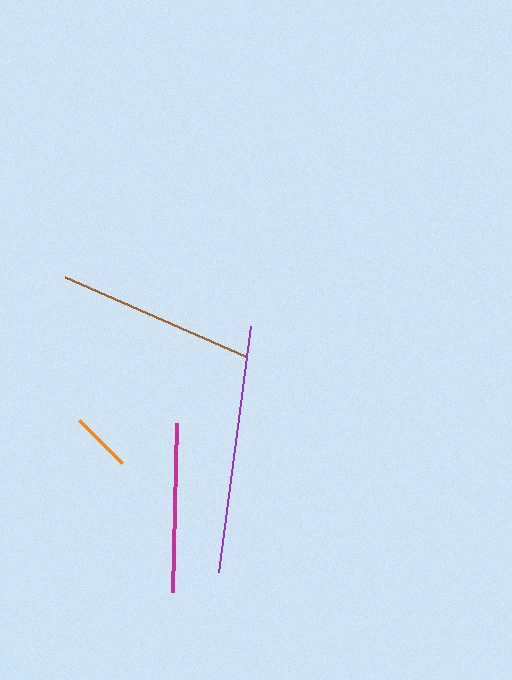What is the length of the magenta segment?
The magenta segment is approximately 169 pixels long.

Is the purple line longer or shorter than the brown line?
The purple line is longer than the brown line.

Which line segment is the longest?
The purple line is the longest at approximately 248 pixels.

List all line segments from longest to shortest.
From longest to shortest: purple, brown, magenta, orange.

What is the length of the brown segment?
The brown segment is approximately 197 pixels long.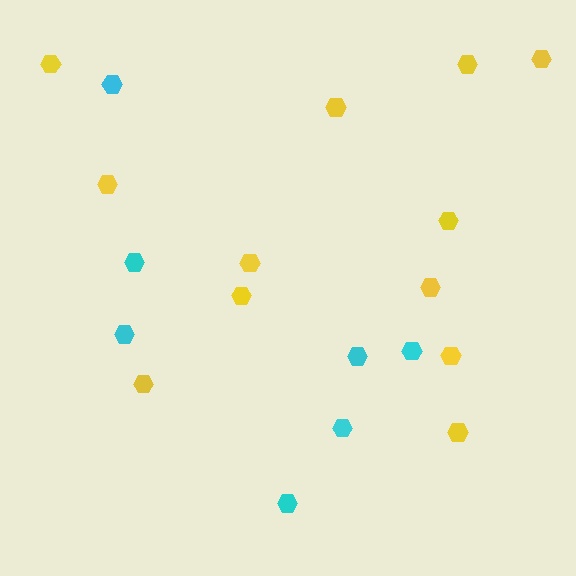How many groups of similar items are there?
There are 2 groups: one group of yellow hexagons (12) and one group of cyan hexagons (7).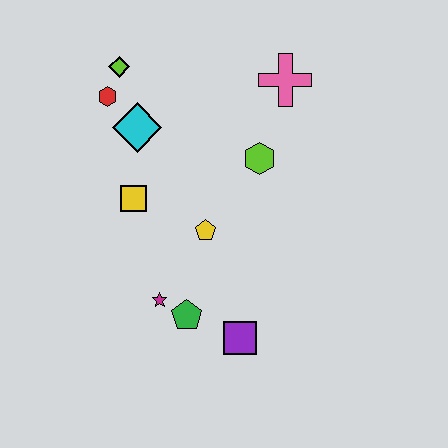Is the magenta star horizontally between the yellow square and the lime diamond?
No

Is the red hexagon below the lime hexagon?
No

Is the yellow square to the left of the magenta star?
Yes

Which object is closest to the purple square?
The green pentagon is closest to the purple square.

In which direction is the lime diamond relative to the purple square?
The lime diamond is above the purple square.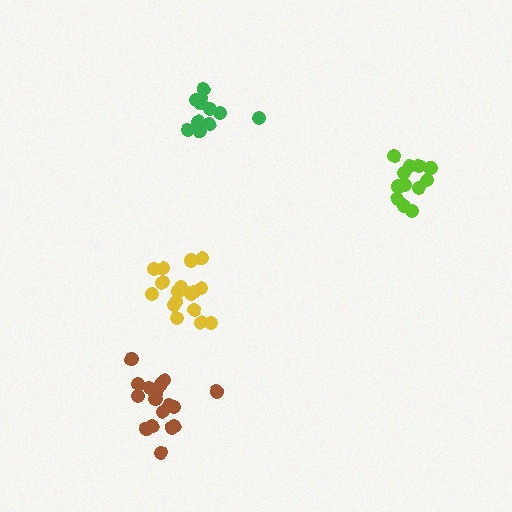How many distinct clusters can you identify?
There are 4 distinct clusters.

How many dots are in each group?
Group 1: 11 dots, Group 2: 17 dots, Group 3: 12 dots, Group 4: 17 dots (57 total).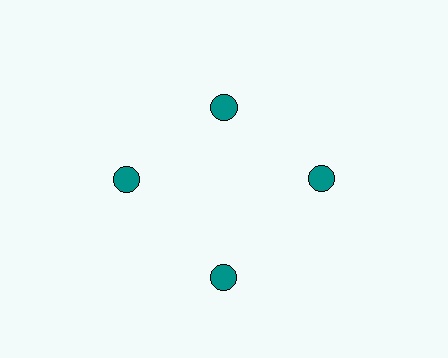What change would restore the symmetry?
The symmetry would be restored by moving it outward, back onto the ring so that all 4 circles sit at equal angles and equal distance from the center.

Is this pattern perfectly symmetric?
No. The 4 teal circles are arranged in a ring, but one element near the 12 o'clock position is pulled inward toward the center, breaking the 4-fold rotational symmetry.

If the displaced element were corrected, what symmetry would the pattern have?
It would have 4-fold rotational symmetry — the pattern would map onto itself every 90 degrees.